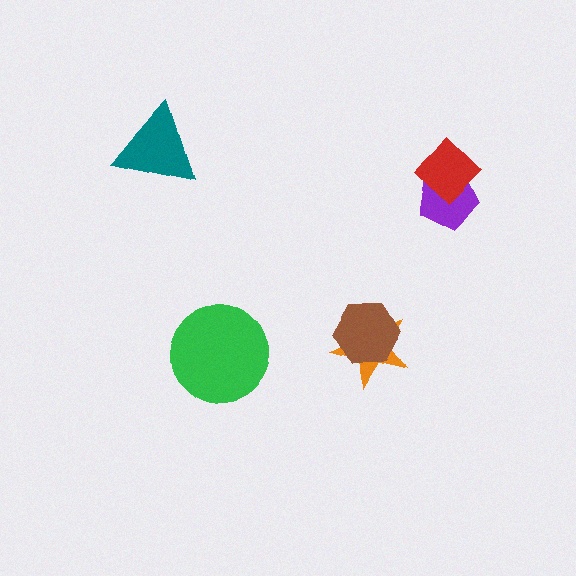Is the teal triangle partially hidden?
No, no other shape covers it.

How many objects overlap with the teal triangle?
0 objects overlap with the teal triangle.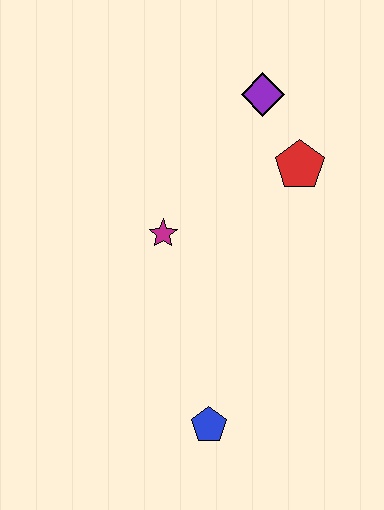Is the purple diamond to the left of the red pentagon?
Yes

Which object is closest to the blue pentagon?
The magenta star is closest to the blue pentagon.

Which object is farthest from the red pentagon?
The blue pentagon is farthest from the red pentagon.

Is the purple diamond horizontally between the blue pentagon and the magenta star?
No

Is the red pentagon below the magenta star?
No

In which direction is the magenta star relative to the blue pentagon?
The magenta star is above the blue pentagon.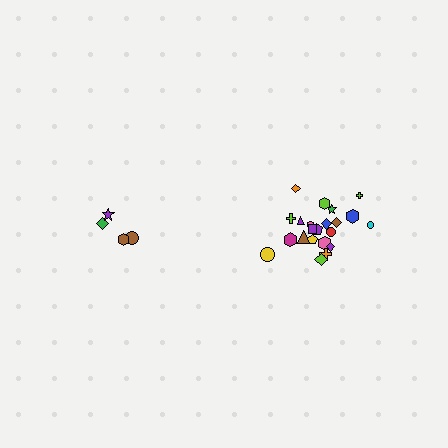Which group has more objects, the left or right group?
The right group.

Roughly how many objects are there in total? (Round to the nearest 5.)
Roughly 25 objects in total.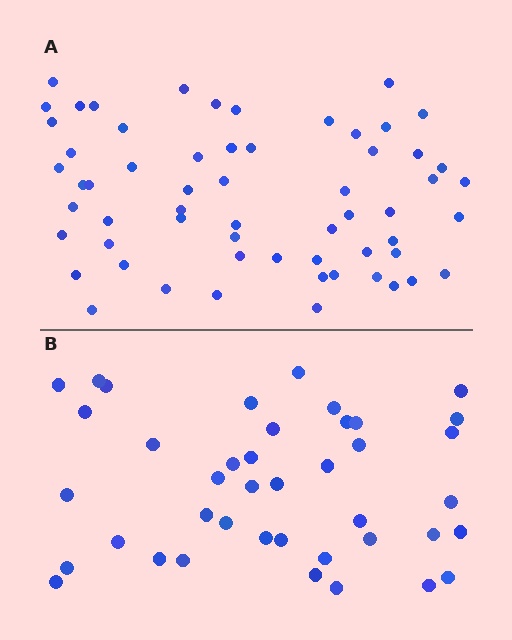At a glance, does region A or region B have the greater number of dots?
Region A (the top region) has more dots.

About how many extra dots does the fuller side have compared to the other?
Region A has approximately 20 more dots than region B.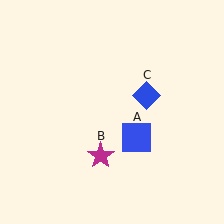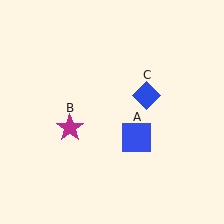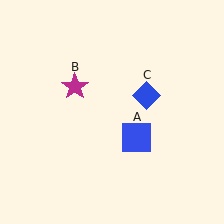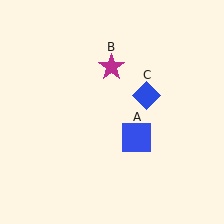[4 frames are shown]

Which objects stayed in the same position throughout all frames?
Blue square (object A) and blue diamond (object C) remained stationary.